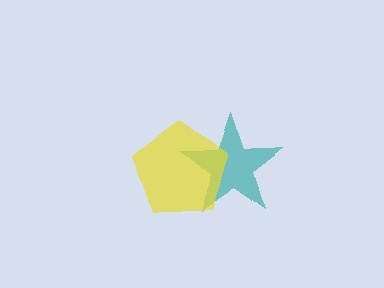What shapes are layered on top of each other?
The layered shapes are: a teal star, a yellow pentagon.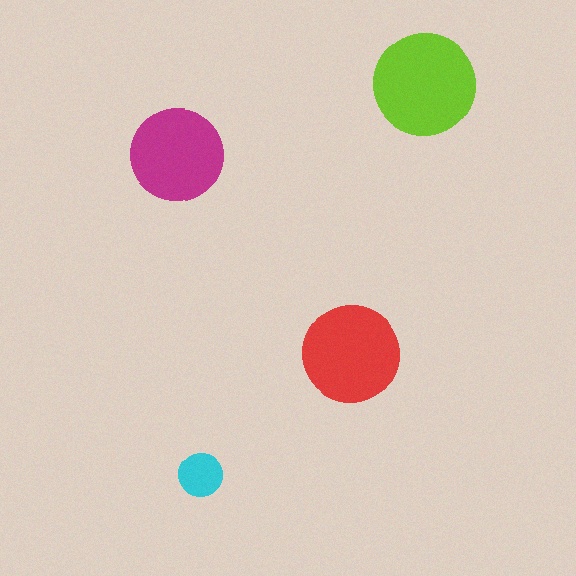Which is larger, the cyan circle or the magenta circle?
The magenta one.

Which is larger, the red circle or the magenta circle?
The red one.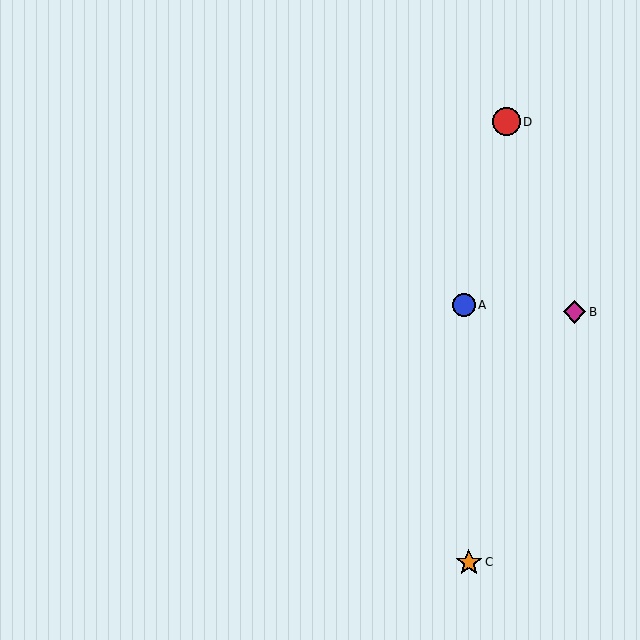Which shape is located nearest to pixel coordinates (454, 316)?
The blue circle (labeled A) at (464, 305) is nearest to that location.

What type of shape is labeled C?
Shape C is an orange star.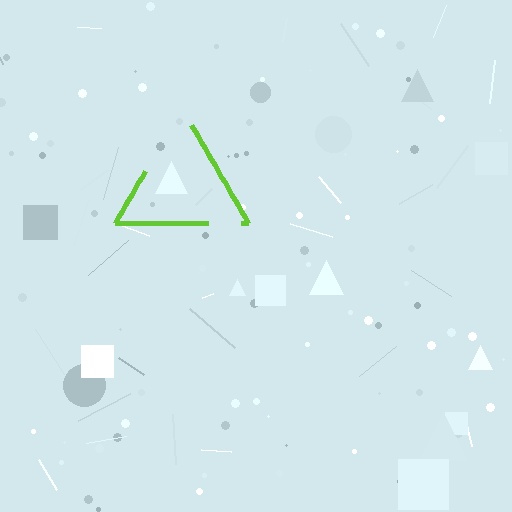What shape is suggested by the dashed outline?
The dashed outline suggests a triangle.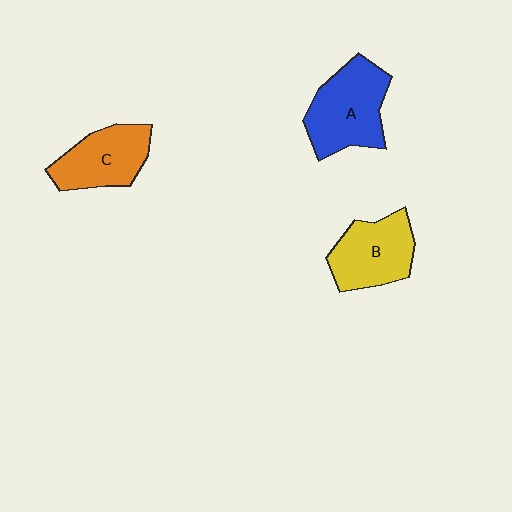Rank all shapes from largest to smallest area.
From largest to smallest: A (blue), B (yellow), C (orange).